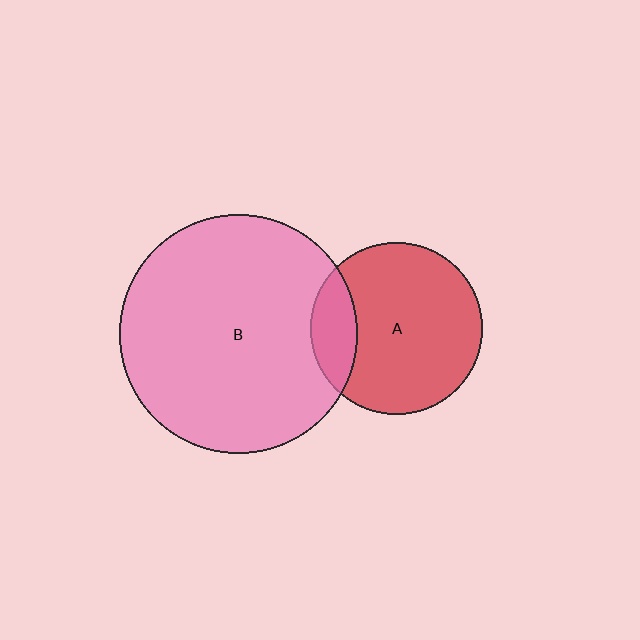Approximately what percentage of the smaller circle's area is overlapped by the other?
Approximately 20%.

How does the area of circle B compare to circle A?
Approximately 1.9 times.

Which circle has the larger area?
Circle B (pink).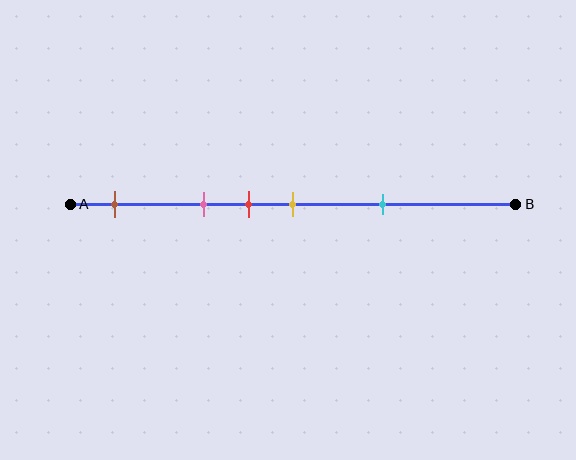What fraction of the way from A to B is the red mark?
The red mark is approximately 40% (0.4) of the way from A to B.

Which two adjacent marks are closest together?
The red and yellow marks are the closest adjacent pair.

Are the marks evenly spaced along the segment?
No, the marks are not evenly spaced.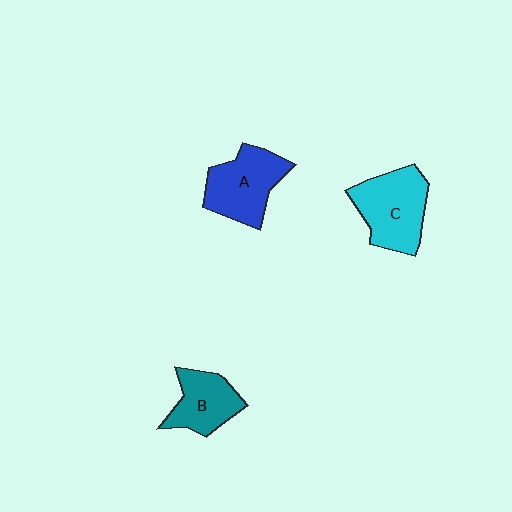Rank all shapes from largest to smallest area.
From largest to smallest: C (cyan), A (blue), B (teal).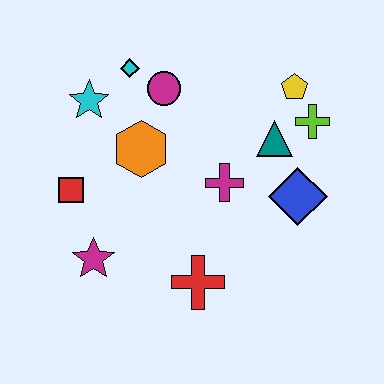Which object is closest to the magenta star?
The red square is closest to the magenta star.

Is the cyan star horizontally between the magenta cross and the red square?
Yes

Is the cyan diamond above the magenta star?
Yes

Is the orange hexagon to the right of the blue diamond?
No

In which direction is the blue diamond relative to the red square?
The blue diamond is to the right of the red square.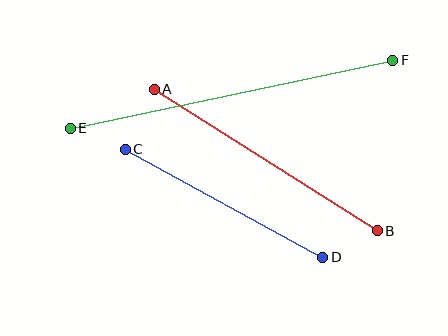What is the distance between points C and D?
The distance is approximately 225 pixels.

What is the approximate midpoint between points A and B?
The midpoint is at approximately (266, 160) pixels.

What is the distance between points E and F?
The distance is approximately 329 pixels.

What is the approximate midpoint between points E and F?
The midpoint is at approximately (231, 94) pixels.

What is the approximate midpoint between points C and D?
The midpoint is at approximately (224, 203) pixels.